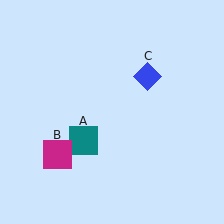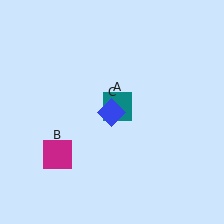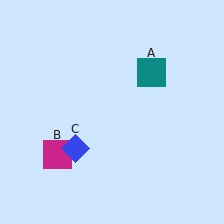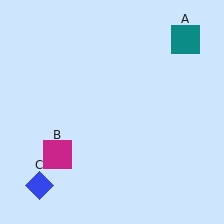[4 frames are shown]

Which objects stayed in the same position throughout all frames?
Magenta square (object B) remained stationary.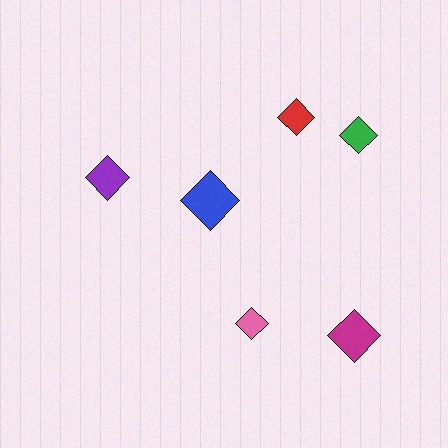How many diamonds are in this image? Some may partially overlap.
There are 6 diamonds.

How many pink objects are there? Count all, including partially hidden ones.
There is 1 pink object.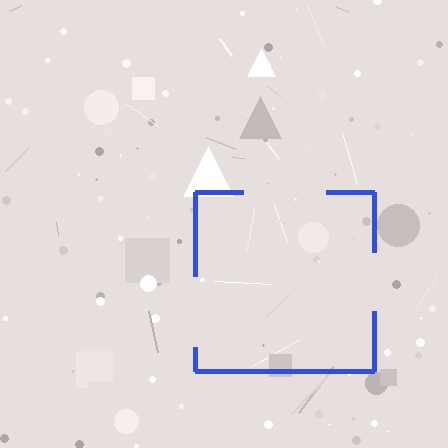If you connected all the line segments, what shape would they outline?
They would outline a square.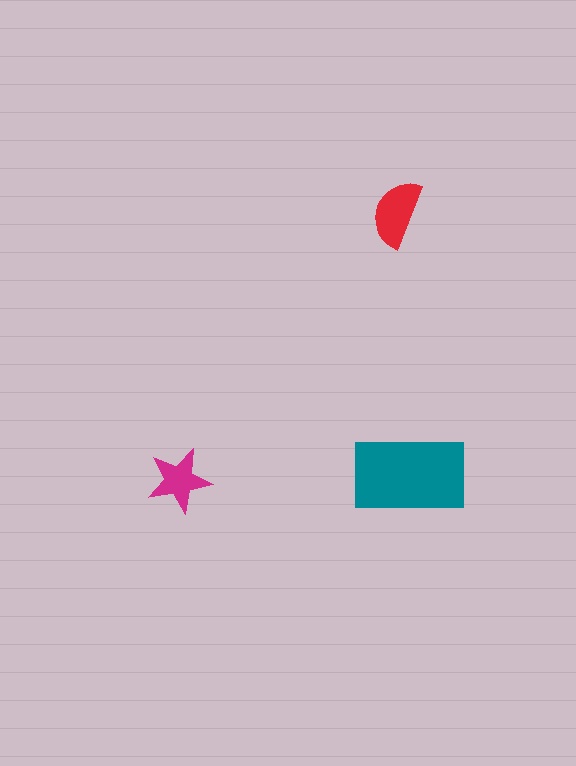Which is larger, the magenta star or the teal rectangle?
The teal rectangle.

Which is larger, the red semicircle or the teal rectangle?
The teal rectangle.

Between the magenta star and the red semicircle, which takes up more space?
The red semicircle.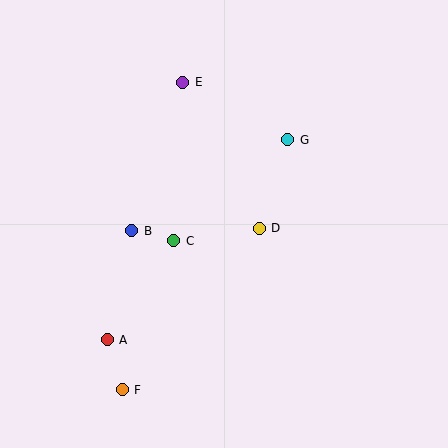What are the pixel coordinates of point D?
Point D is at (259, 228).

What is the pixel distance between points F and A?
The distance between F and A is 52 pixels.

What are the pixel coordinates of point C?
Point C is at (174, 241).